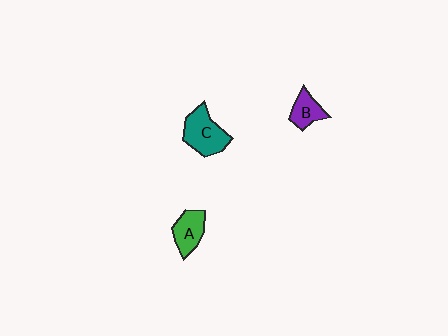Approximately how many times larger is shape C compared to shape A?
Approximately 1.4 times.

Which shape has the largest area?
Shape C (teal).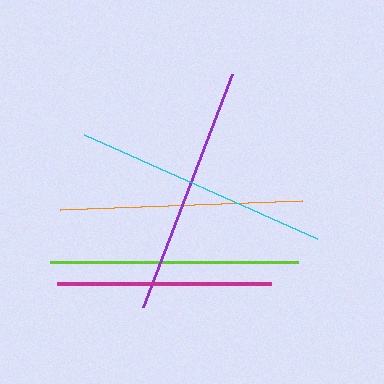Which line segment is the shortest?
The magenta line is the shortest at approximately 214 pixels.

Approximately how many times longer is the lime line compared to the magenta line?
The lime line is approximately 1.2 times the length of the magenta line.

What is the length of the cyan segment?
The cyan segment is approximately 255 pixels long.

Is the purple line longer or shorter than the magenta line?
The purple line is longer than the magenta line.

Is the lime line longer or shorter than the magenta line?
The lime line is longer than the magenta line.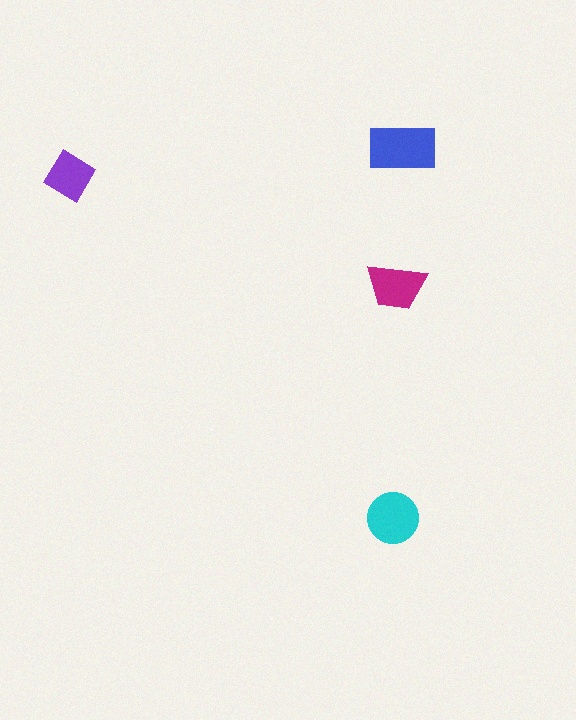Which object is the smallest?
The purple diamond.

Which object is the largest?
The blue rectangle.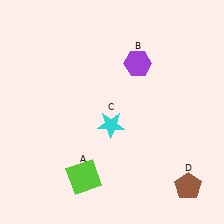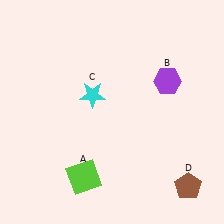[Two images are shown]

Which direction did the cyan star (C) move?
The cyan star (C) moved up.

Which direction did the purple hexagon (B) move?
The purple hexagon (B) moved right.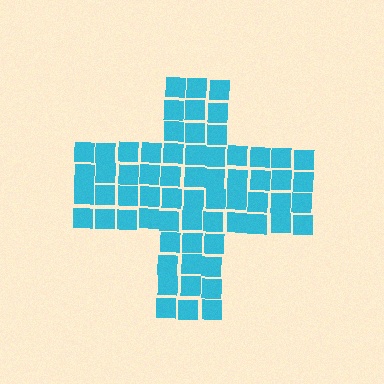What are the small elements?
The small elements are squares.